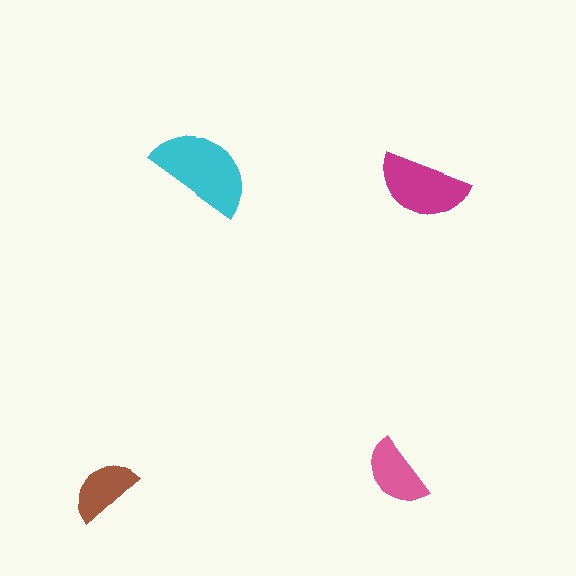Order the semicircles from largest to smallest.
the cyan one, the magenta one, the pink one, the brown one.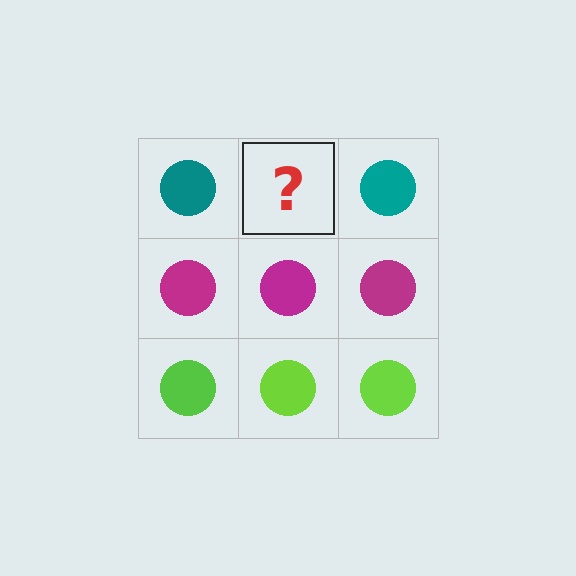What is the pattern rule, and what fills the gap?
The rule is that each row has a consistent color. The gap should be filled with a teal circle.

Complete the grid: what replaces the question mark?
The question mark should be replaced with a teal circle.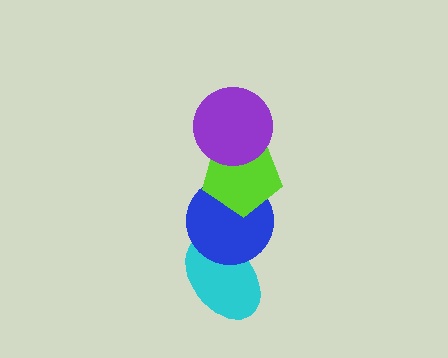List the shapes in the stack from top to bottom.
From top to bottom: the purple circle, the lime pentagon, the blue circle, the cyan ellipse.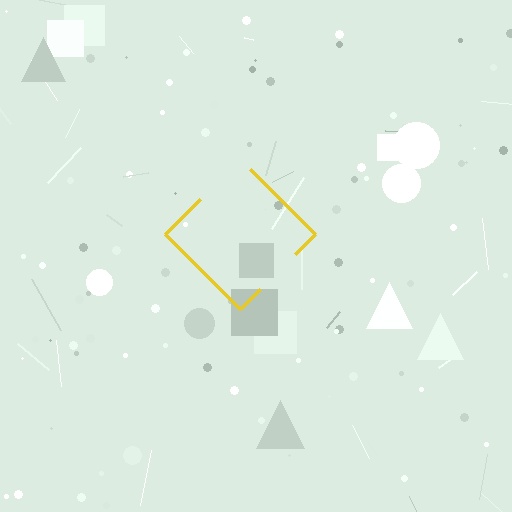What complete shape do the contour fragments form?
The contour fragments form a diamond.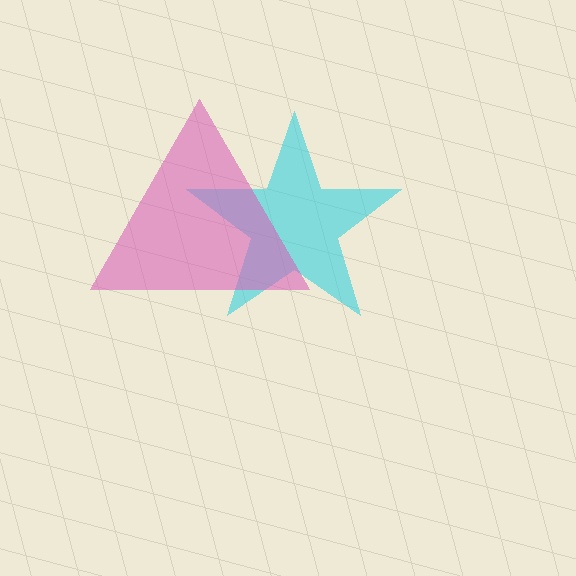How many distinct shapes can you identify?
There are 2 distinct shapes: a cyan star, a pink triangle.